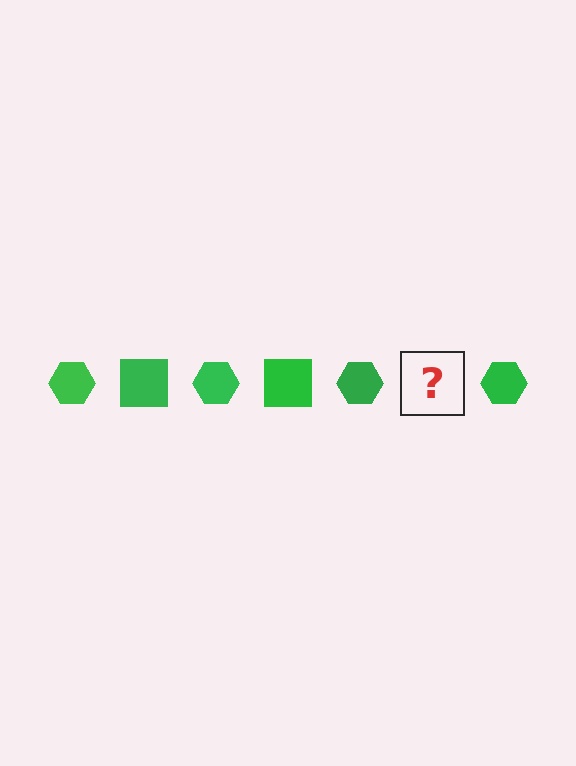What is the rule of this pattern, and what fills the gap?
The rule is that the pattern cycles through hexagon, square shapes in green. The gap should be filled with a green square.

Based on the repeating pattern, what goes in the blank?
The blank should be a green square.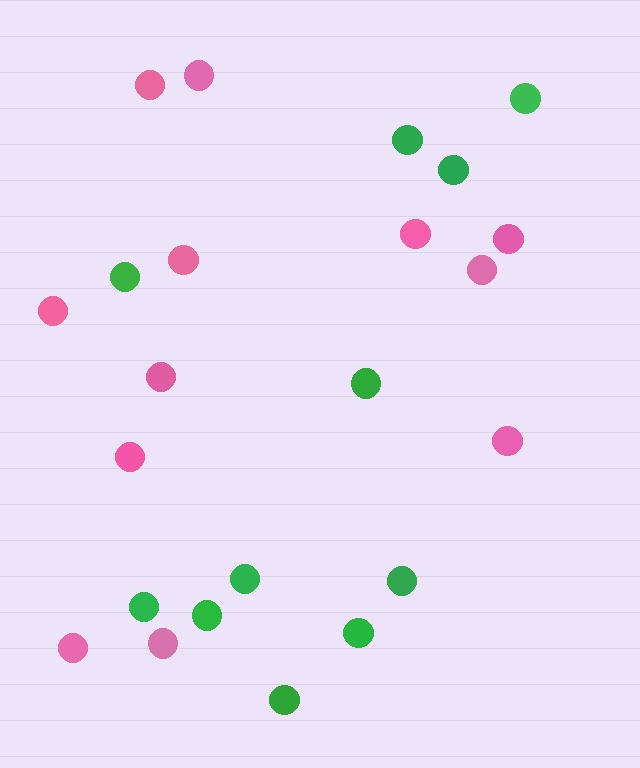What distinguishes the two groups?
There are 2 groups: one group of pink circles (12) and one group of green circles (11).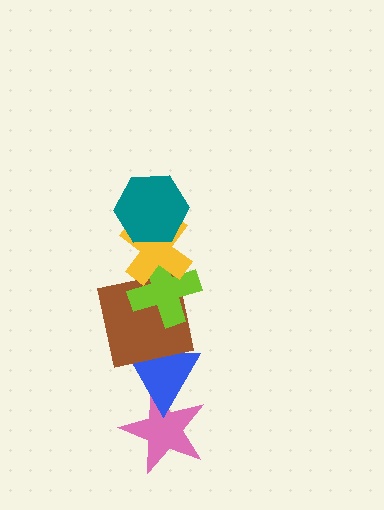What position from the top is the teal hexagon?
The teal hexagon is 1st from the top.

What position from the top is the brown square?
The brown square is 4th from the top.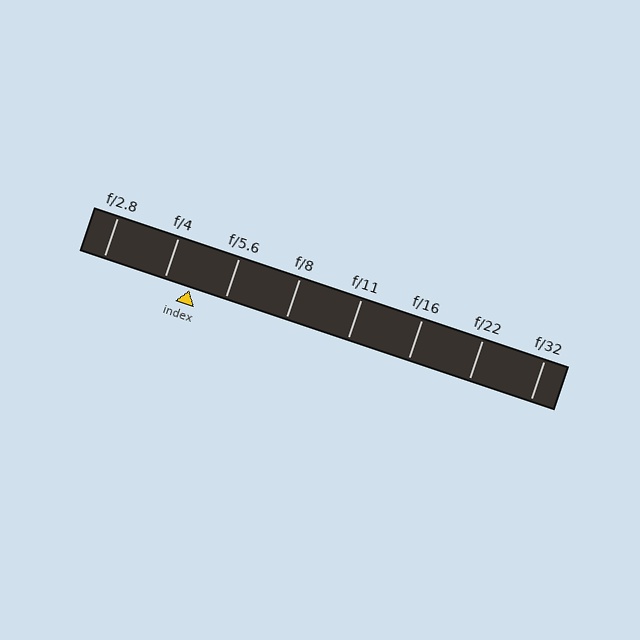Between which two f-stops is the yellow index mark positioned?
The index mark is between f/4 and f/5.6.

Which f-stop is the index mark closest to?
The index mark is closest to f/4.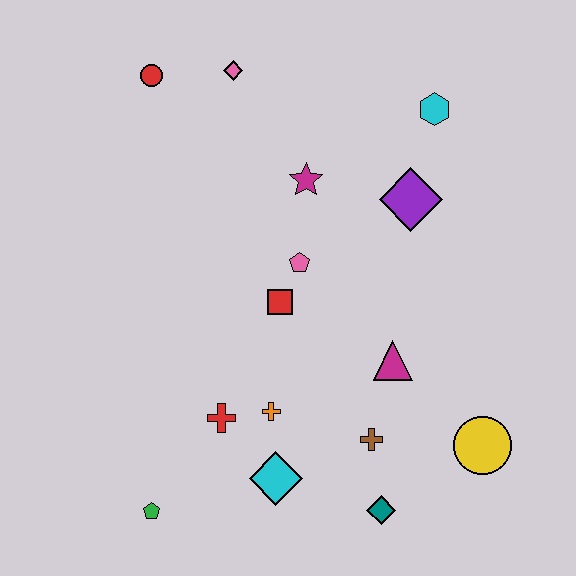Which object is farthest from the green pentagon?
The cyan hexagon is farthest from the green pentagon.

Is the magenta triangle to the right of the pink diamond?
Yes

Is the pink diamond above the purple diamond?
Yes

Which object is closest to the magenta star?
The pink pentagon is closest to the magenta star.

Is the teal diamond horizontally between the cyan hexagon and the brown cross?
Yes